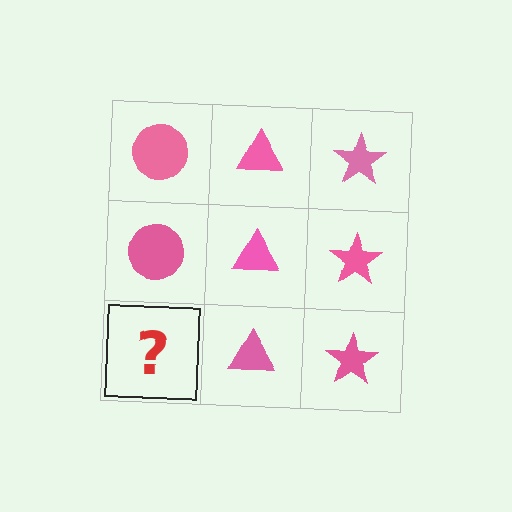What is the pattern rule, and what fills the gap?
The rule is that each column has a consistent shape. The gap should be filled with a pink circle.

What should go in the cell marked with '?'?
The missing cell should contain a pink circle.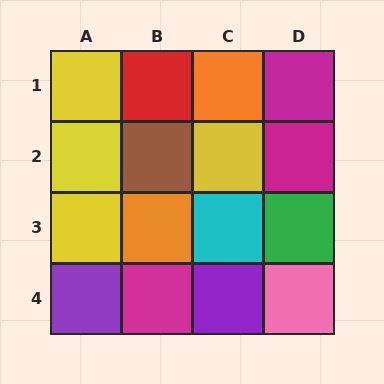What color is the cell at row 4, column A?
Purple.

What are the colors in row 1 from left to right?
Yellow, red, orange, magenta.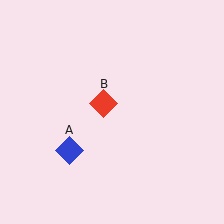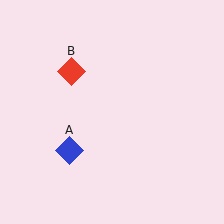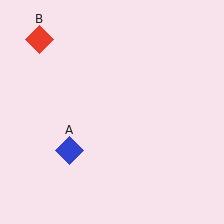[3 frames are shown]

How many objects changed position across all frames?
1 object changed position: red diamond (object B).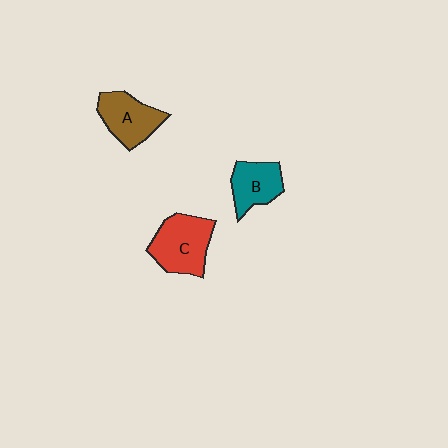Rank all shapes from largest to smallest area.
From largest to smallest: C (red), A (brown), B (teal).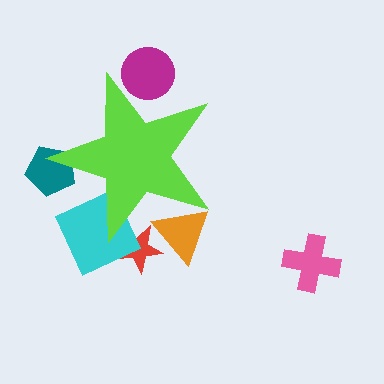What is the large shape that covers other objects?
A lime star.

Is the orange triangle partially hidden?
Yes, the orange triangle is partially hidden behind the lime star.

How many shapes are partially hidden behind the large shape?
5 shapes are partially hidden.